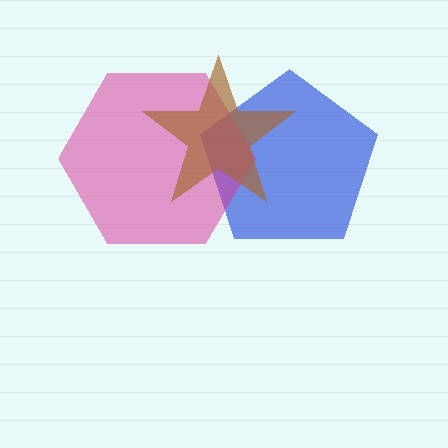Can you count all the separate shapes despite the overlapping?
Yes, there are 3 separate shapes.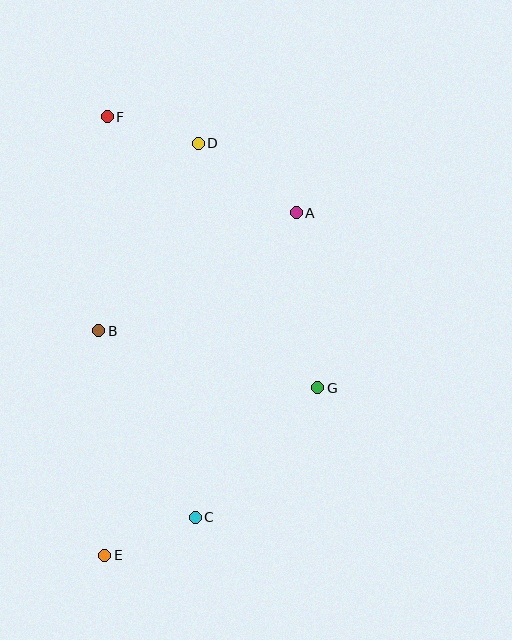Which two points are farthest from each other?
Points E and F are farthest from each other.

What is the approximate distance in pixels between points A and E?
The distance between A and E is approximately 393 pixels.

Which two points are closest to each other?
Points D and F are closest to each other.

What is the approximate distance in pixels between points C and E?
The distance between C and E is approximately 99 pixels.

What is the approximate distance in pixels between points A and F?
The distance between A and F is approximately 212 pixels.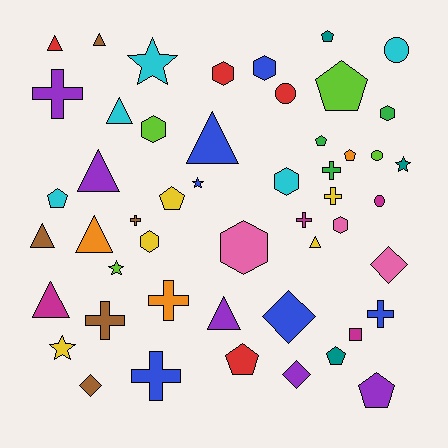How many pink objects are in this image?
There are 3 pink objects.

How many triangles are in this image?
There are 10 triangles.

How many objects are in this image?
There are 50 objects.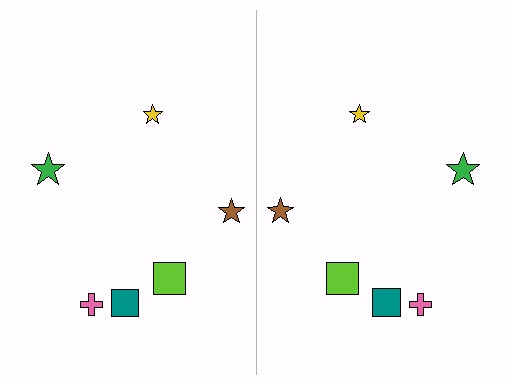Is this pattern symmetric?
Yes, this pattern has bilateral (reflection) symmetry.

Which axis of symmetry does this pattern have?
The pattern has a vertical axis of symmetry running through the center of the image.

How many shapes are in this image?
There are 12 shapes in this image.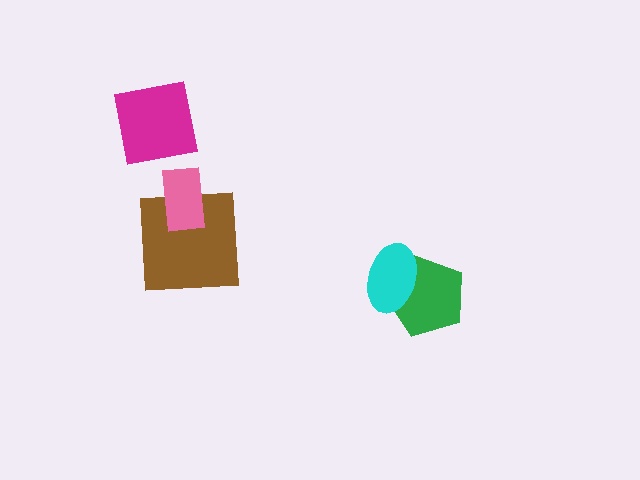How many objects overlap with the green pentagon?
1 object overlaps with the green pentagon.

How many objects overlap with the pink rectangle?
1 object overlaps with the pink rectangle.